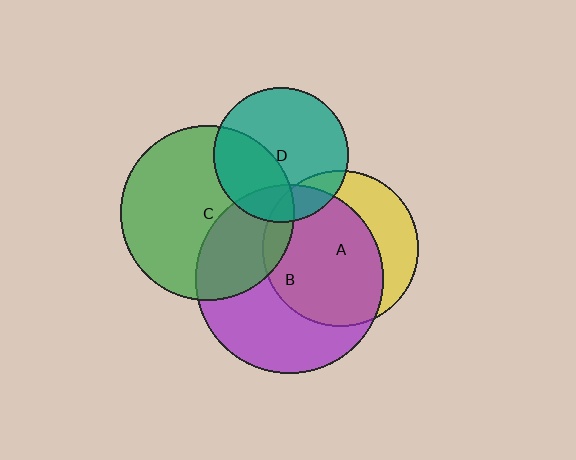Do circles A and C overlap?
Yes.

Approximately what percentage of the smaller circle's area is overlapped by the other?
Approximately 10%.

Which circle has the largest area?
Circle B (purple).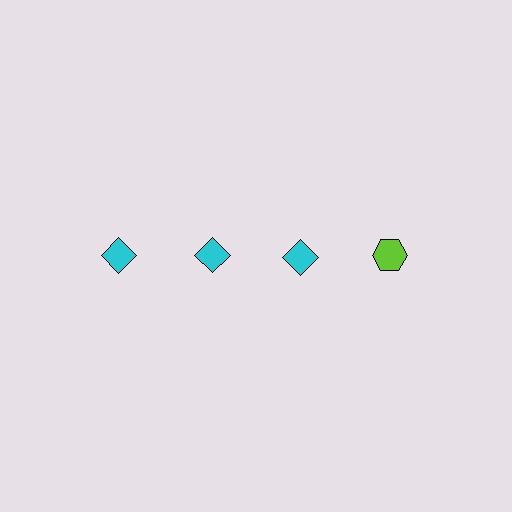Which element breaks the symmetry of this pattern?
The lime hexagon in the top row, second from right column breaks the symmetry. All other shapes are cyan diamonds.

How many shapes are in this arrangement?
There are 4 shapes arranged in a grid pattern.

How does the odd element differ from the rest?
It differs in both color (lime instead of cyan) and shape (hexagon instead of diamond).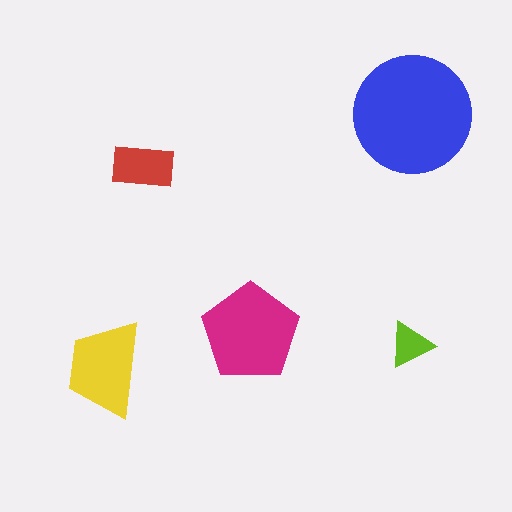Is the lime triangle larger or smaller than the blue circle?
Smaller.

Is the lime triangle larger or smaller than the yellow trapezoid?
Smaller.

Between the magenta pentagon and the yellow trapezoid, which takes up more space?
The magenta pentagon.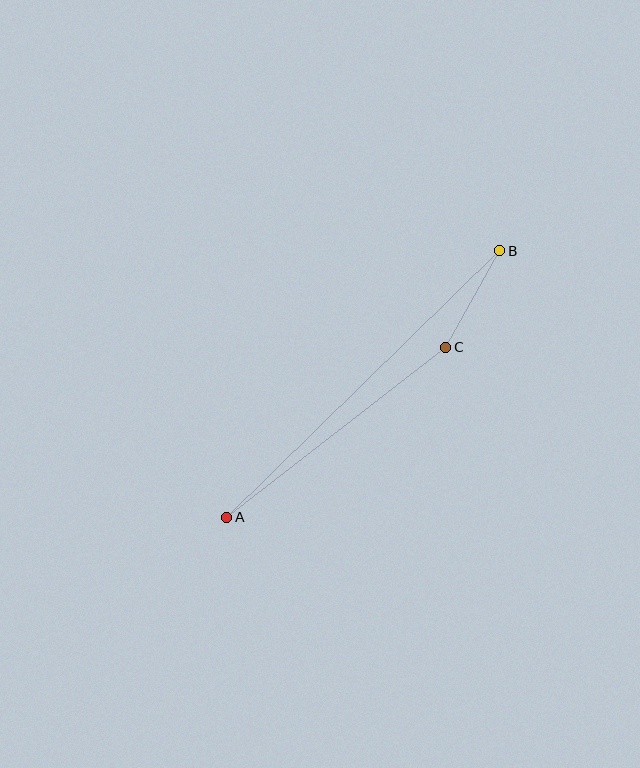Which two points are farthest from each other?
Points A and B are farthest from each other.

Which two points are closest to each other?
Points B and C are closest to each other.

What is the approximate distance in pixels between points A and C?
The distance between A and C is approximately 277 pixels.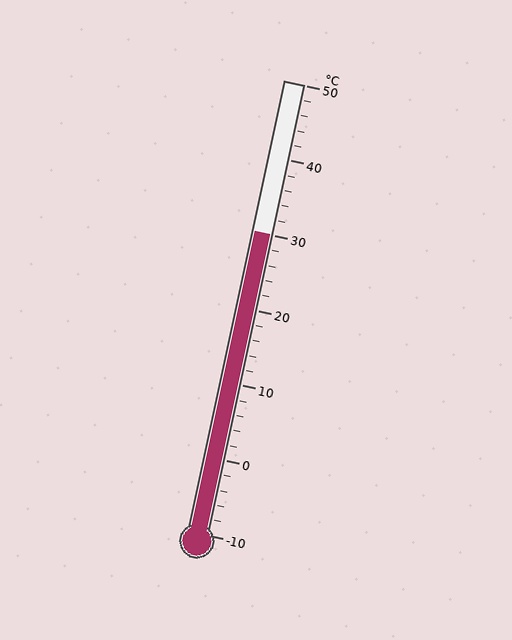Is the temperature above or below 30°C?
The temperature is at 30°C.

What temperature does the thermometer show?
The thermometer shows approximately 30°C.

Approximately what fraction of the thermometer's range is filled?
The thermometer is filled to approximately 65% of its range.